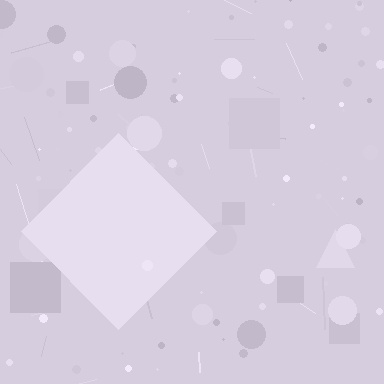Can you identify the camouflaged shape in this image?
The camouflaged shape is a diamond.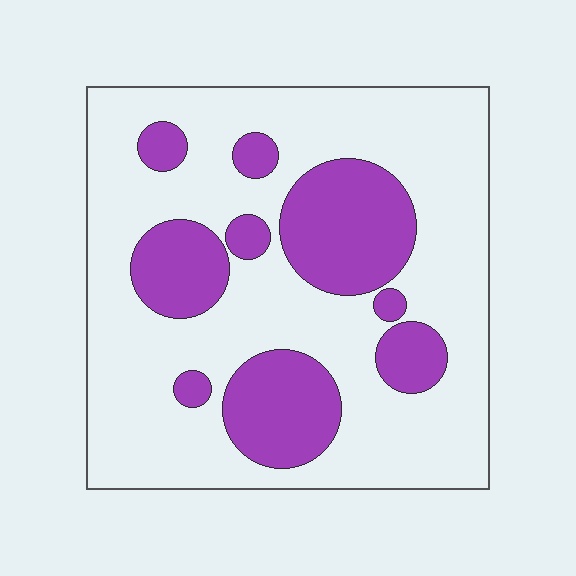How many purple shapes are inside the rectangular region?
9.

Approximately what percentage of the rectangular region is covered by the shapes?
Approximately 30%.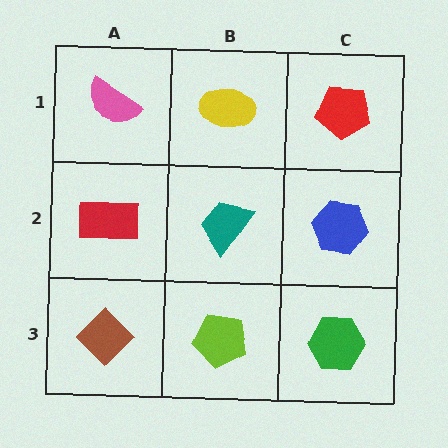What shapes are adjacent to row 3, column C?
A blue hexagon (row 2, column C), a lime pentagon (row 3, column B).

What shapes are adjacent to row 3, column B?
A teal trapezoid (row 2, column B), a brown diamond (row 3, column A), a green hexagon (row 3, column C).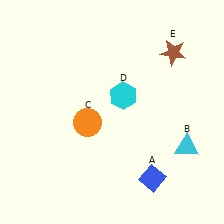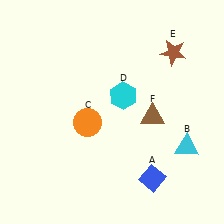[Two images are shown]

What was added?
A brown triangle (F) was added in Image 2.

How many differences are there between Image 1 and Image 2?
There is 1 difference between the two images.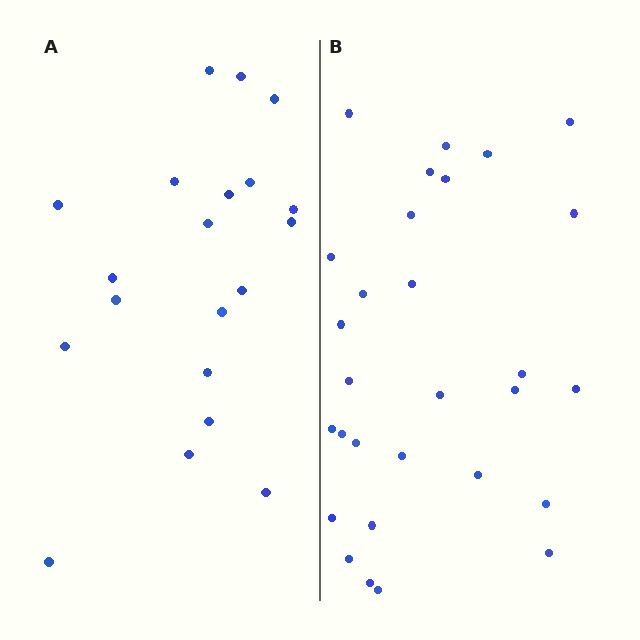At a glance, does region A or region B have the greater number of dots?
Region B (the right region) has more dots.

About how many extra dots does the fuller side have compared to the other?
Region B has roughly 8 or so more dots than region A.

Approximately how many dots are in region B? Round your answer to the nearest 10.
About 30 dots. (The exact count is 29, which rounds to 30.)